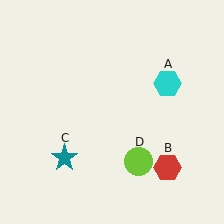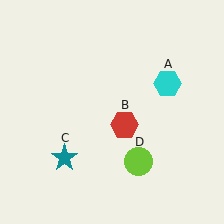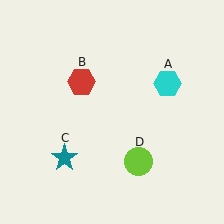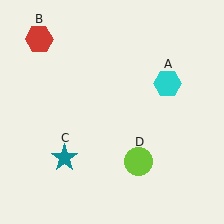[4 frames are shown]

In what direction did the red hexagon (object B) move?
The red hexagon (object B) moved up and to the left.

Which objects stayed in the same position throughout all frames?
Cyan hexagon (object A) and teal star (object C) and lime circle (object D) remained stationary.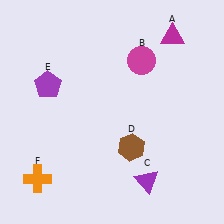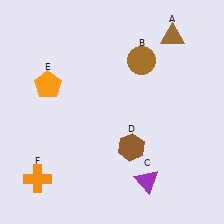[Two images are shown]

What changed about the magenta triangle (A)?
In Image 1, A is magenta. In Image 2, it changed to brown.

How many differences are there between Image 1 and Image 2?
There are 3 differences between the two images.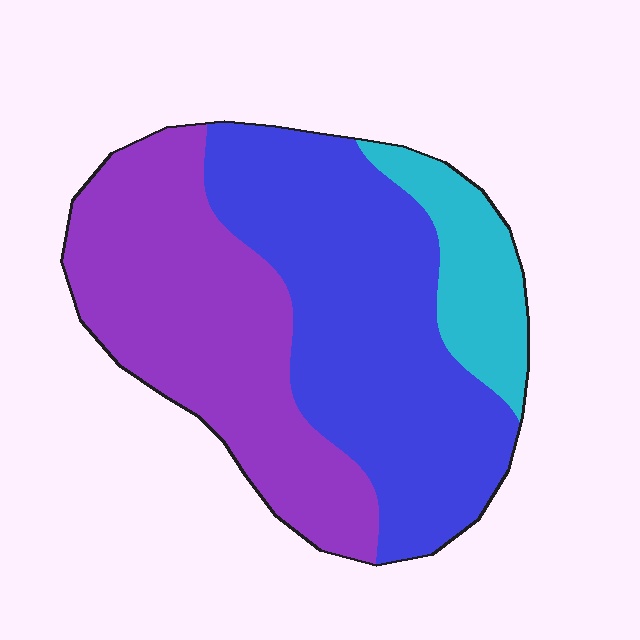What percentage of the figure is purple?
Purple takes up about two fifths (2/5) of the figure.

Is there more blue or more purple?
Blue.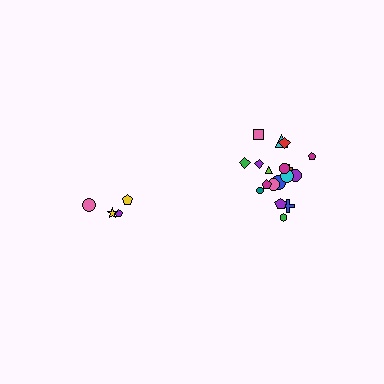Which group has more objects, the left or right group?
The right group.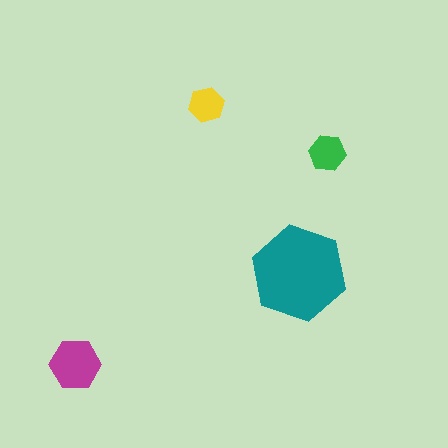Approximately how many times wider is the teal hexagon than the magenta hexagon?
About 2 times wider.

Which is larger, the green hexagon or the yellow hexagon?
The green one.